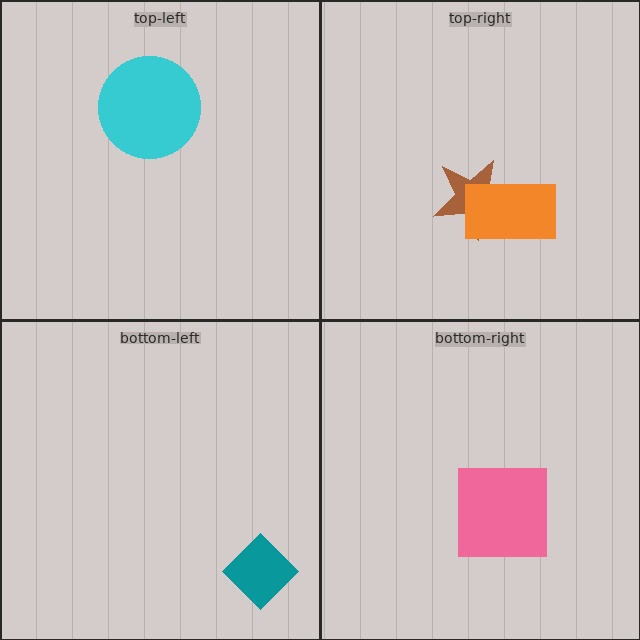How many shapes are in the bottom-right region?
1.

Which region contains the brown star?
The top-right region.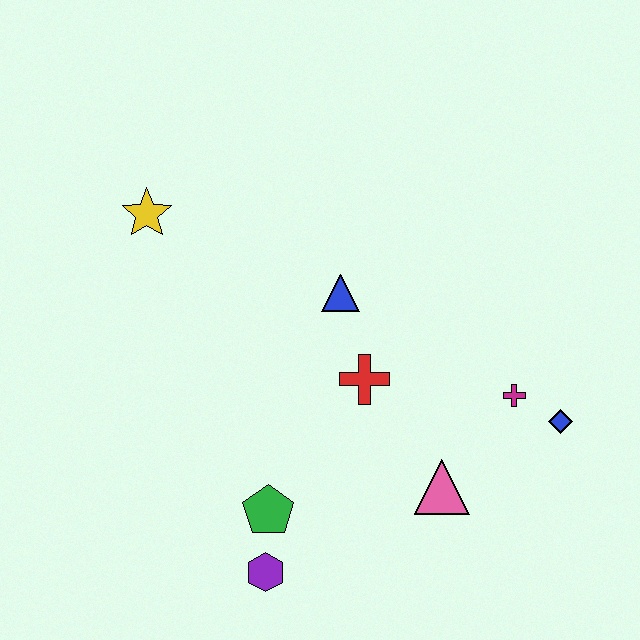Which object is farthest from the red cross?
The yellow star is farthest from the red cross.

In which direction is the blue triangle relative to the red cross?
The blue triangle is above the red cross.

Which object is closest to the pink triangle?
The magenta cross is closest to the pink triangle.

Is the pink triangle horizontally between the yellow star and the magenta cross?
Yes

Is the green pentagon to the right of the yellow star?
Yes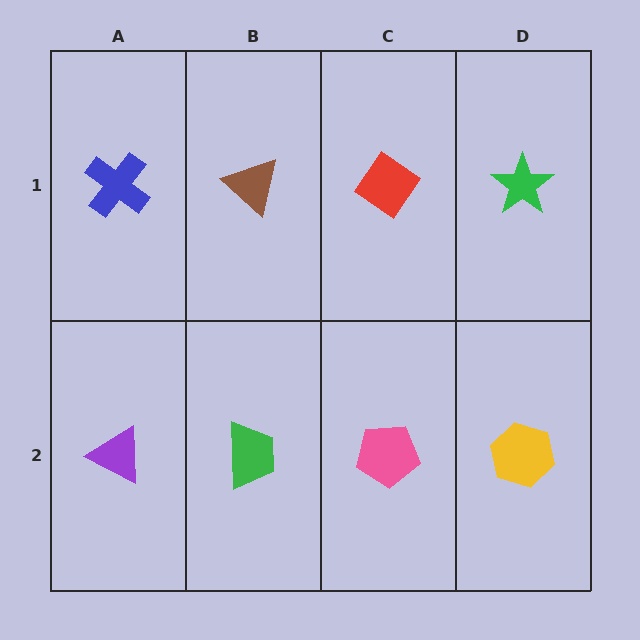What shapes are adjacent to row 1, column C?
A pink pentagon (row 2, column C), a brown triangle (row 1, column B), a green star (row 1, column D).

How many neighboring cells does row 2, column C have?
3.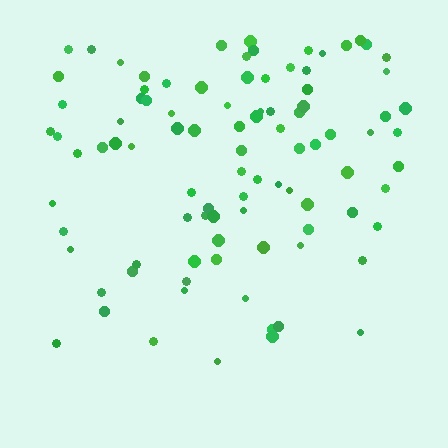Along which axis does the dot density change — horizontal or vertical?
Vertical.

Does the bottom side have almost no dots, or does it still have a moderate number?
Still a moderate number, just noticeably fewer than the top.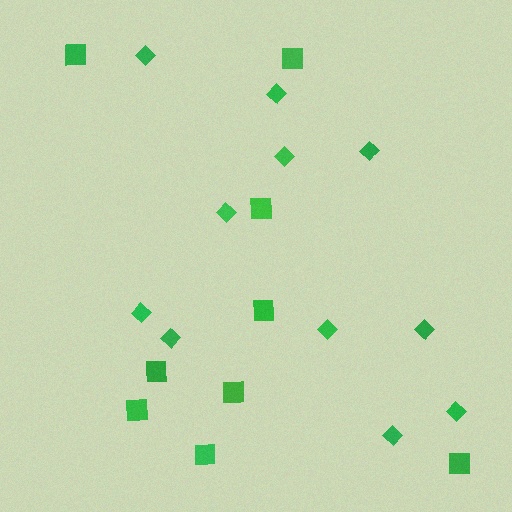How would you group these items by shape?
There are 2 groups: one group of diamonds (11) and one group of squares (9).